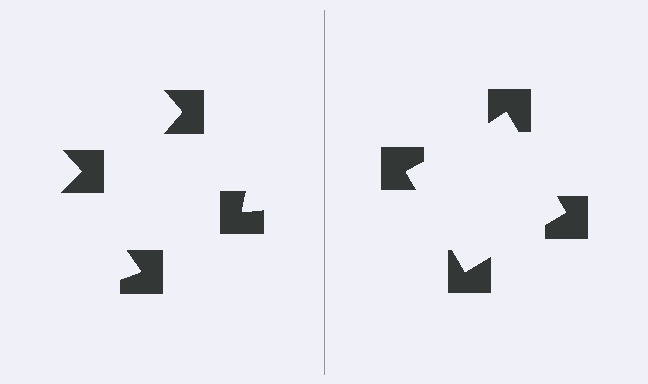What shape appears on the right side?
An illusory square.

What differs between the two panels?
The notched squares are positioned identically on both sides; only the wedge orientations differ. On the right they align to a square; on the left they are misaligned.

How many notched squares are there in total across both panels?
8 — 4 on each side.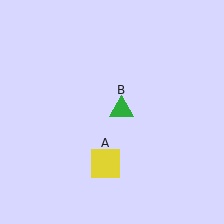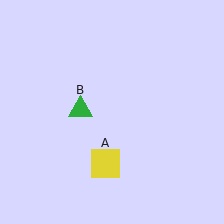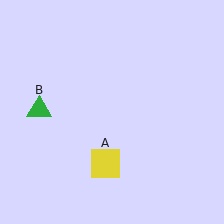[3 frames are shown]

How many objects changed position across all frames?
1 object changed position: green triangle (object B).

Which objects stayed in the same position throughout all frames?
Yellow square (object A) remained stationary.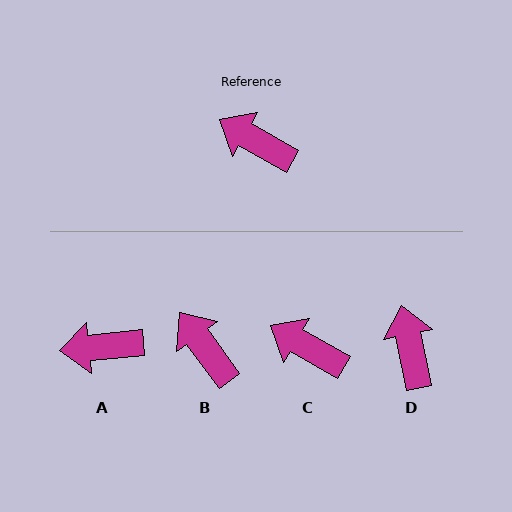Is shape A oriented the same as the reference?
No, it is off by about 36 degrees.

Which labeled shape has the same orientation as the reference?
C.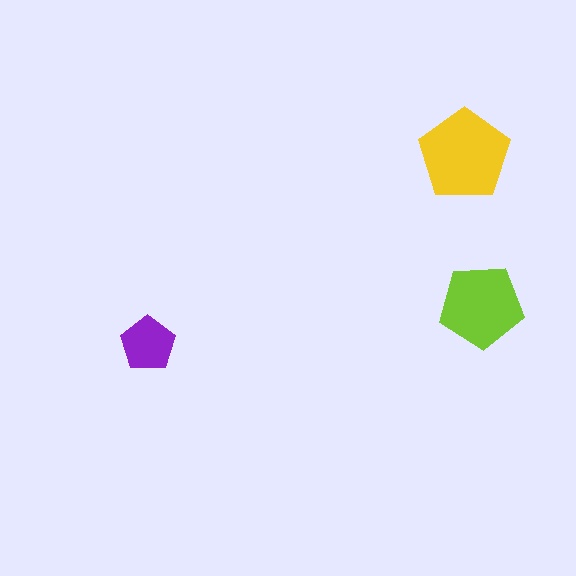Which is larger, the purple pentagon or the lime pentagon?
The lime one.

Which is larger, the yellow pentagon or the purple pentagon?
The yellow one.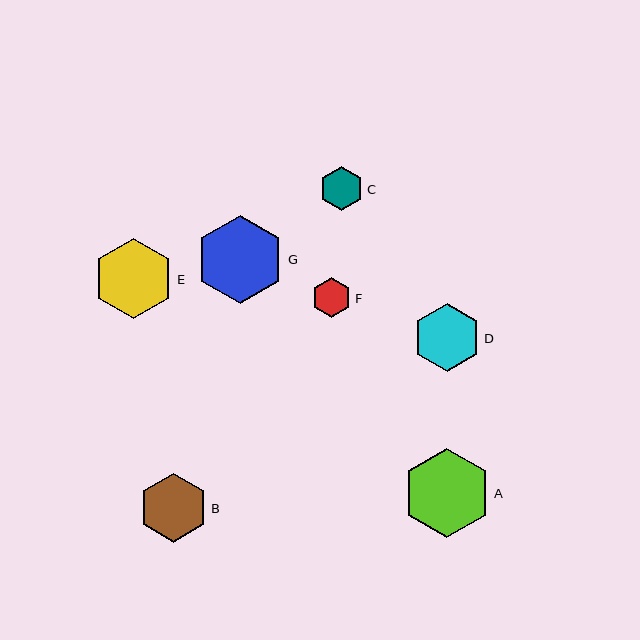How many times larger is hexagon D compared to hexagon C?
Hexagon D is approximately 1.5 times the size of hexagon C.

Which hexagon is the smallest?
Hexagon F is the smallest with a size of approximately 40 pixels.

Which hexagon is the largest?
Hexagon A is the largest with a size of approximately 89 pixels.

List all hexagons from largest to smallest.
From largest to smallest: A, G, E, B, D, C, F.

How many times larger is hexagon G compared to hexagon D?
Hexagon G is approximately 1.3 times the size of hexagon D.